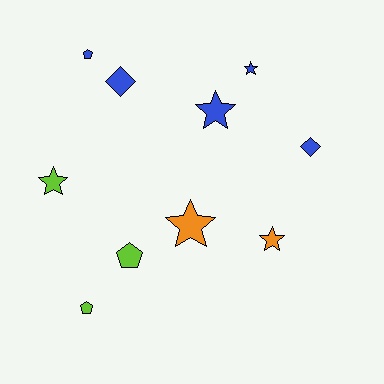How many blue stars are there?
There are 2 blue stars.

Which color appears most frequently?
Blue, with 5 objects.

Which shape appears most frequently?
Star, with 5 objects.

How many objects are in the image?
There are 10 objects.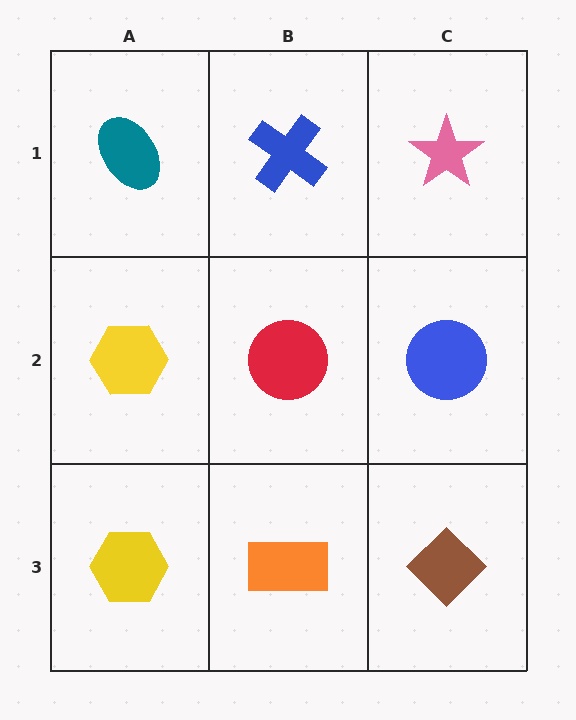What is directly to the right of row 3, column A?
An orange rectangle.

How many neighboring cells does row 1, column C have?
2.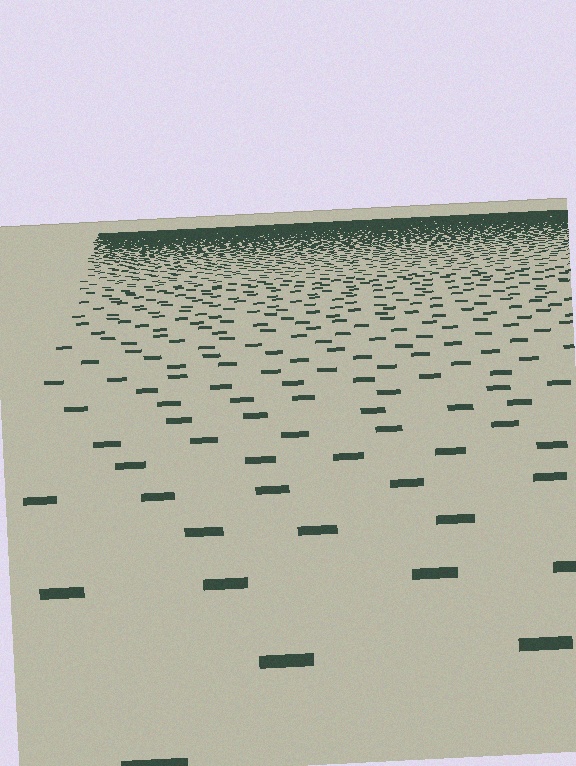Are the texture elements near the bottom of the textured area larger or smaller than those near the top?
Larger. Near the bottom, elements are closer to the viewer and appear at a bigger on-screen size.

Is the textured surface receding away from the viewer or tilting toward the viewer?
The surface is receding away from the viewer. Texture elements get smaller and denser toward the top.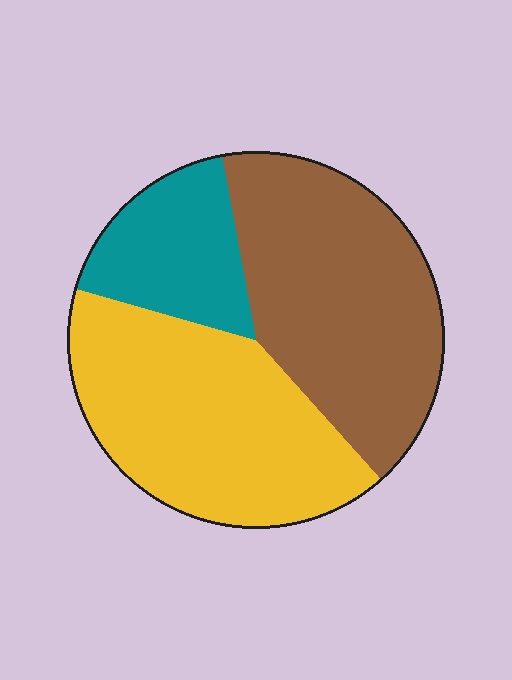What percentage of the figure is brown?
Brown covers around 40% of the figure.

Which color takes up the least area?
Teal, at roughly 20%.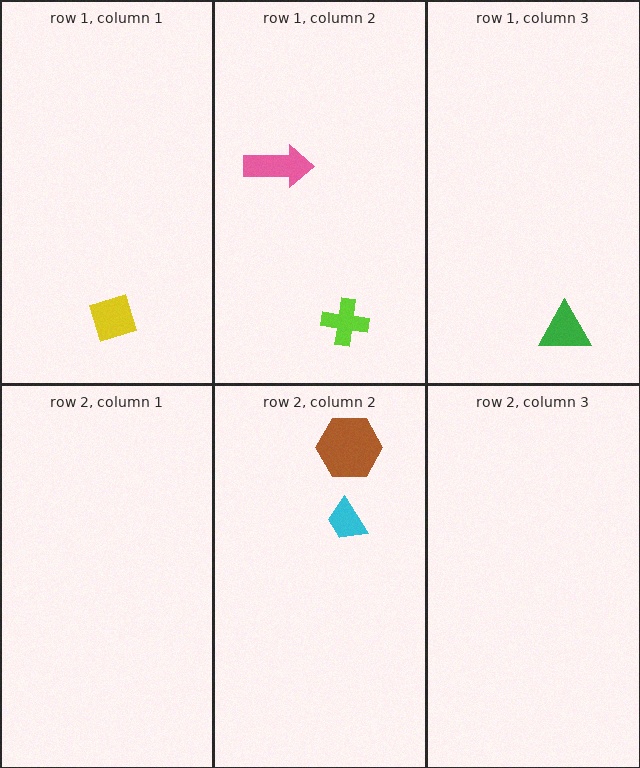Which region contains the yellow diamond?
The row 1, column 1 region.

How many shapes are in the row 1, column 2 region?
2.